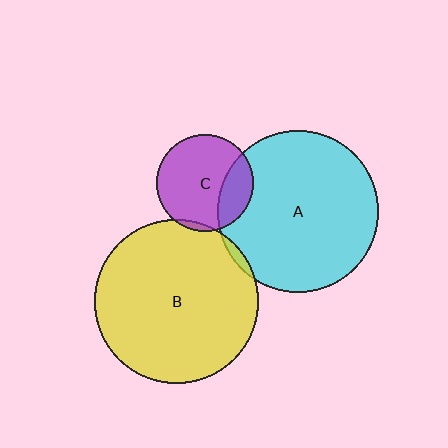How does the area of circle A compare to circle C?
Approximately 2.8 times.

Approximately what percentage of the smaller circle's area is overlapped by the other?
Approximately 5%.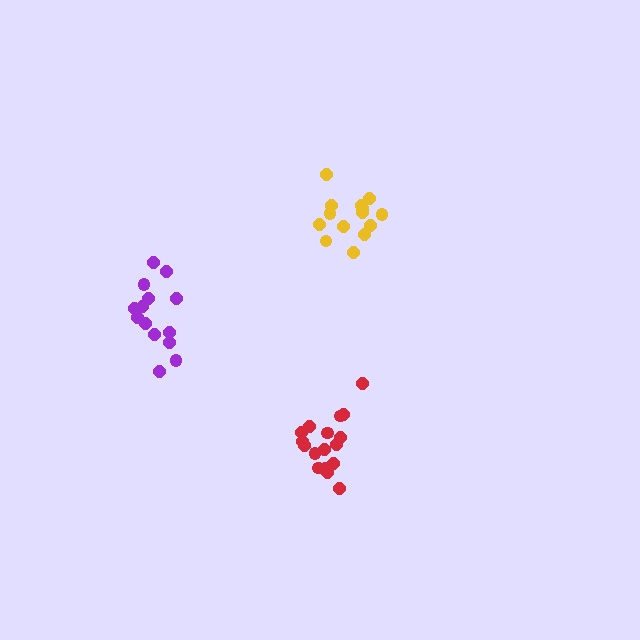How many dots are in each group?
Group 1: 17 dots, Group 2: 14 dots, Group 3: 14 dots (45 total).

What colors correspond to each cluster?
The clusters are colored: red, purple, yellow.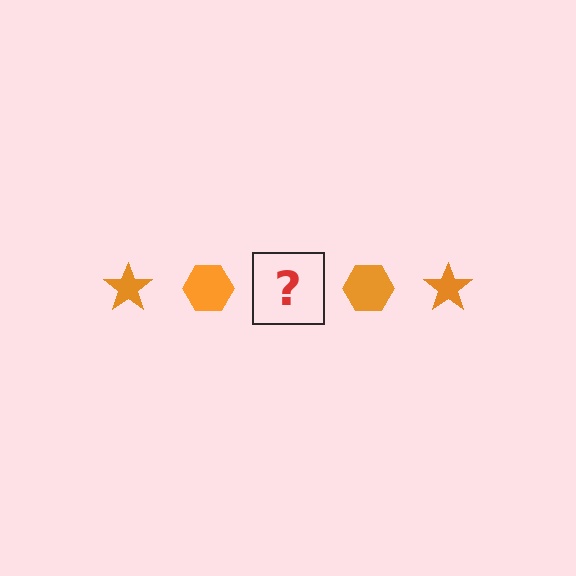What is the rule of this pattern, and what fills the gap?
The rule is that the pattern cycles through star, hexagon shapes in orange. The gap should be filled with an orange star.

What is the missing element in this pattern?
The missing element is an orange star.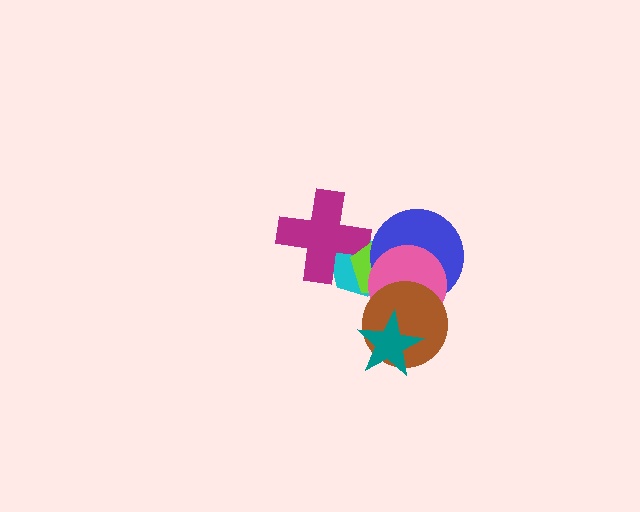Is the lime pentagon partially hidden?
Yes, it is partially covered by another shape.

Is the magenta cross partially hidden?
Yes, it is partially covered by another shape.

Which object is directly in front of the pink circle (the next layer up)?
The brown circle is directly in front of the pink circle.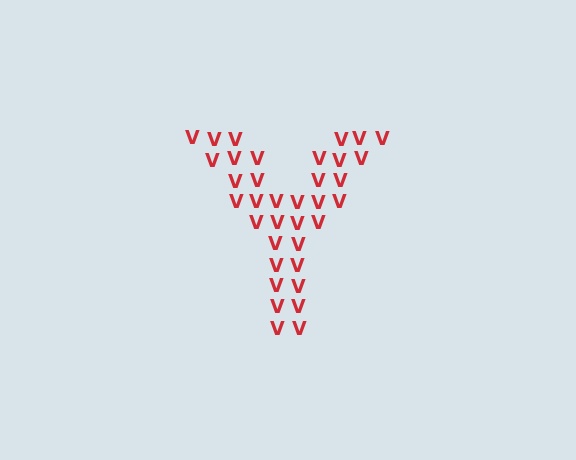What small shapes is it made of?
It is made of small letter V's.